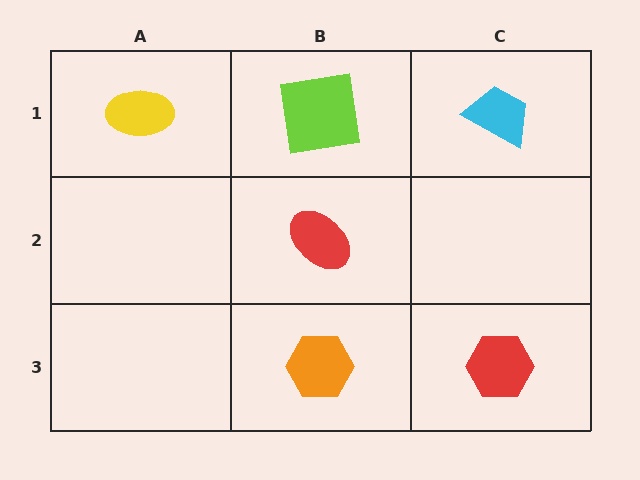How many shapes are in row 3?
2 shapes.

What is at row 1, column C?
A cyan trapezoid.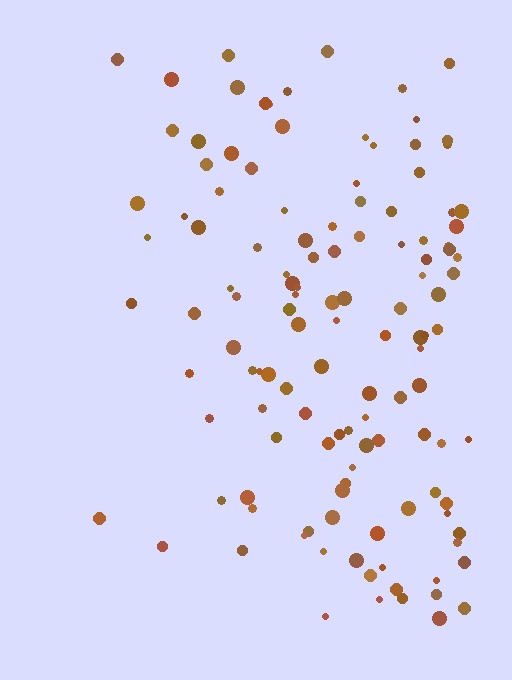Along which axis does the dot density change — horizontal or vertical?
Horizontal.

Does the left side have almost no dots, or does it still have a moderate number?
Still a moderate number, just noticeably fewer than the right.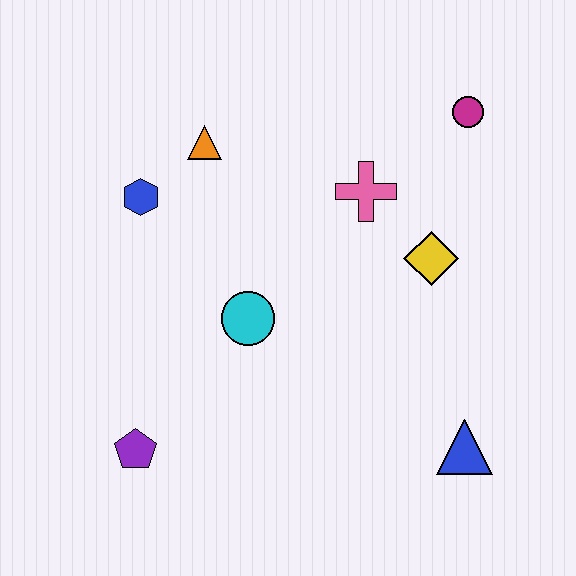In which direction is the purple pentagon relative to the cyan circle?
The purple pentagon is below the cyan circle.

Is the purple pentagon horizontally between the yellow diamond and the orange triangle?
No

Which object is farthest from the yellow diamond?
The purple pentagon is farthest from the yellow diamond.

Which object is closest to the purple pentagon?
The cyan circle is closest to the purple pentagon.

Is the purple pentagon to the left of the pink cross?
Yes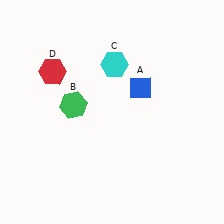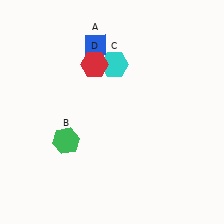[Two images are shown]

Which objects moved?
The objects that moved are: the blue diamond (A), the green hexagon (B), the red hexagon (D).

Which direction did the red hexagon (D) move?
The red hexagon (D) moved right.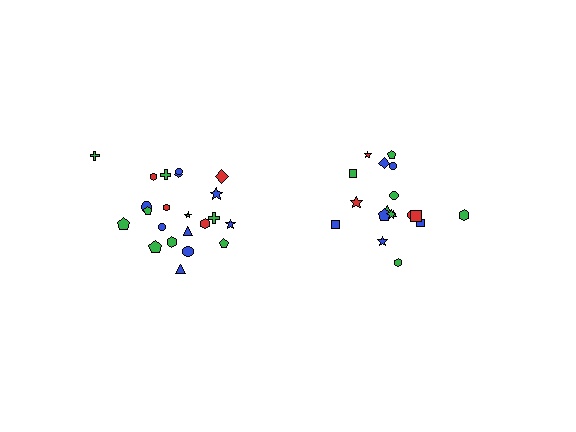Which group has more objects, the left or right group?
The left group.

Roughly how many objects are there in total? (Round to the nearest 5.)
Roughly 40 objects in total.